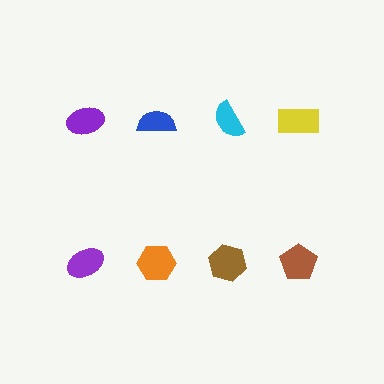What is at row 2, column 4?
A brown pentagon.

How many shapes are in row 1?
4 shapes.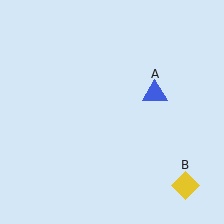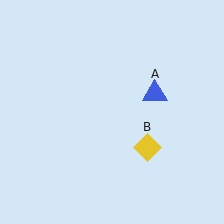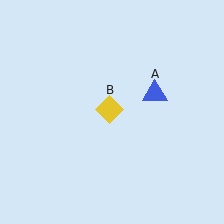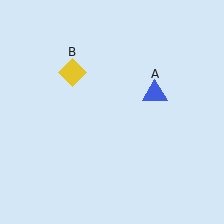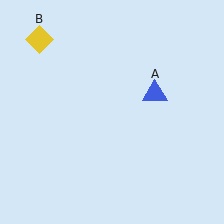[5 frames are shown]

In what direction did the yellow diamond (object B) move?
The yellow diamond (object B) moved up and to the left.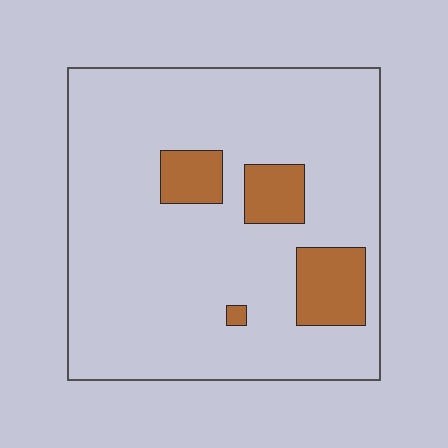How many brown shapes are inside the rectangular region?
4.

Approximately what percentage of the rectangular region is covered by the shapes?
Approximately 15%.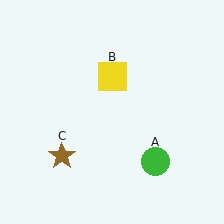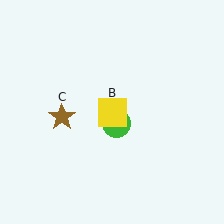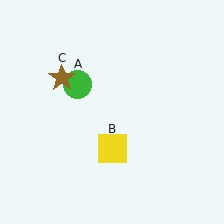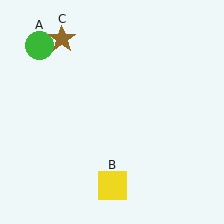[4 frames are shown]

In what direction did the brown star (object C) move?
The brown star (object C) moved up.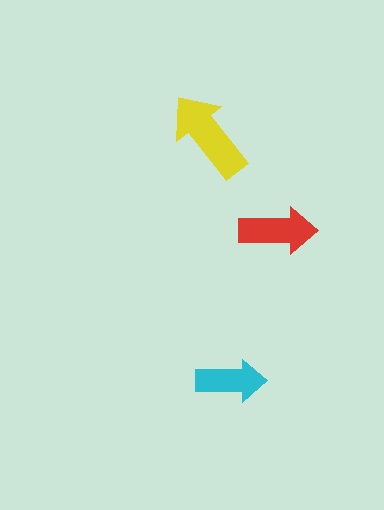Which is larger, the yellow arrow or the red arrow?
The yellow one.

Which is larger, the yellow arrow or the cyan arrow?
The yellow one.